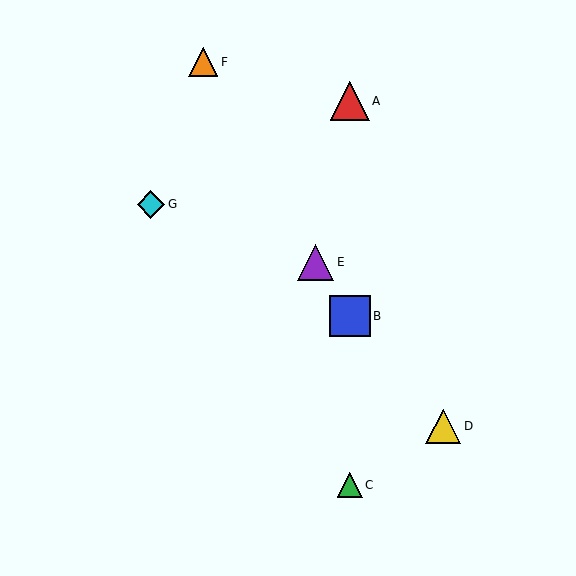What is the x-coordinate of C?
Object C is at x≈350.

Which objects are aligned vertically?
Objects A, B, C are aligned vertically.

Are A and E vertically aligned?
No, A is at x≈350 and E is at x≈316.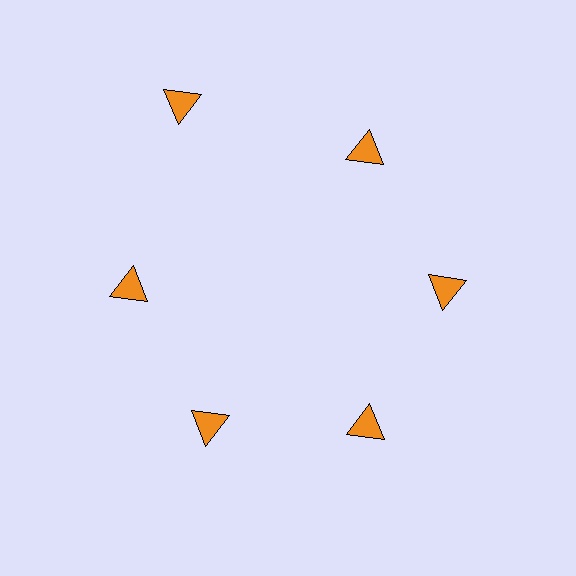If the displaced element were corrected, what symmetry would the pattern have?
It would have 6-fold rotational symmetry — the pattern would map onto itself every 60 degrees.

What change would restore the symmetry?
The symmetry would be restored by moving it inward, back onto the ring so that all 6 triangles sit at equal angles and equal distance from the center.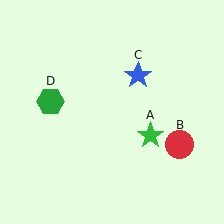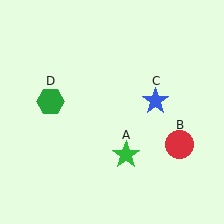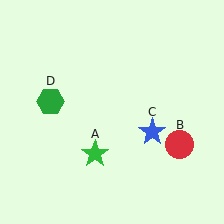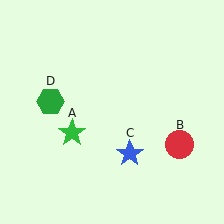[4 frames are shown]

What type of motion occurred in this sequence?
The green star (object A), blue star (object C) rotated clockwise around the center of the scene.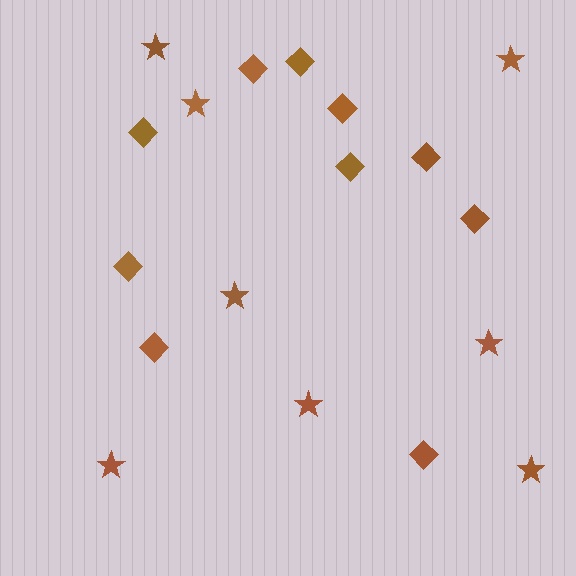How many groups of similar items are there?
There are 2 groups: one group of diamonds (10) and one group of stars (8).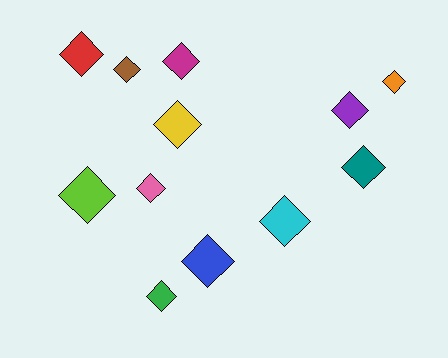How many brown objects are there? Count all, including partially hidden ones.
There is 1 brown object.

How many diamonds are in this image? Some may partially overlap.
There are 12 diamonds.